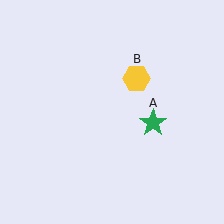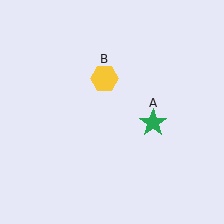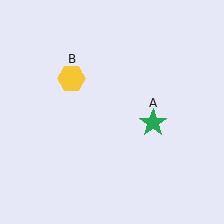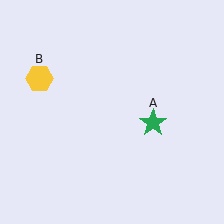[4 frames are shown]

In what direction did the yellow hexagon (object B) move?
The yellow hexagon (object B) moved left.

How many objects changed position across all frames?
1 object changed position: yellow hexagon (object B).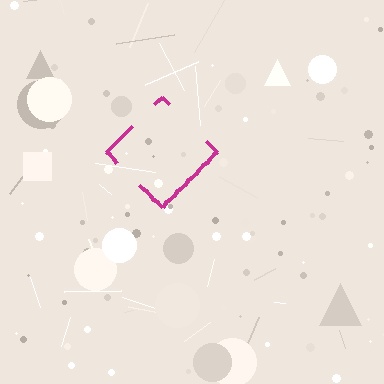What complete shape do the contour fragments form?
The contour fragments form a diamond.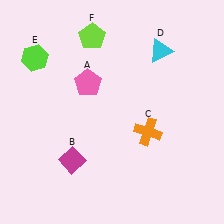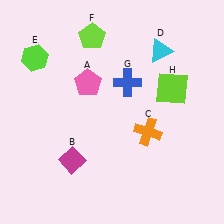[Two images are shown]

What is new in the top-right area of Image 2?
A lime square (H) was added in the top-right area of Image 2.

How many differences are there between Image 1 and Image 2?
There are 2 differences between the two images.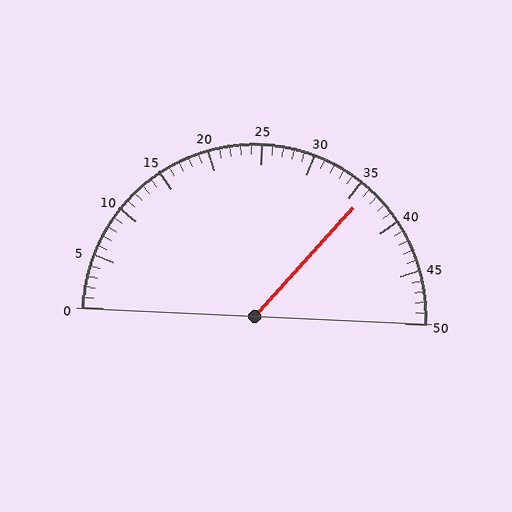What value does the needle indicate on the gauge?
The needle indicates approximately 36.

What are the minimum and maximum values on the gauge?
The gauge ranges from 0 to 50.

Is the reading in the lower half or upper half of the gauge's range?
The reading is in the upper half of the range (0 to 50).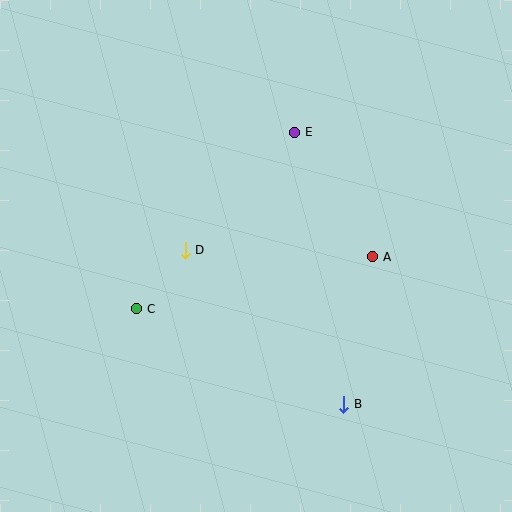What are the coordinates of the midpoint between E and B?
The midpoint between E and B is at (319, 268).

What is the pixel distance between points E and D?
The distance between E and D is 161 pixels.